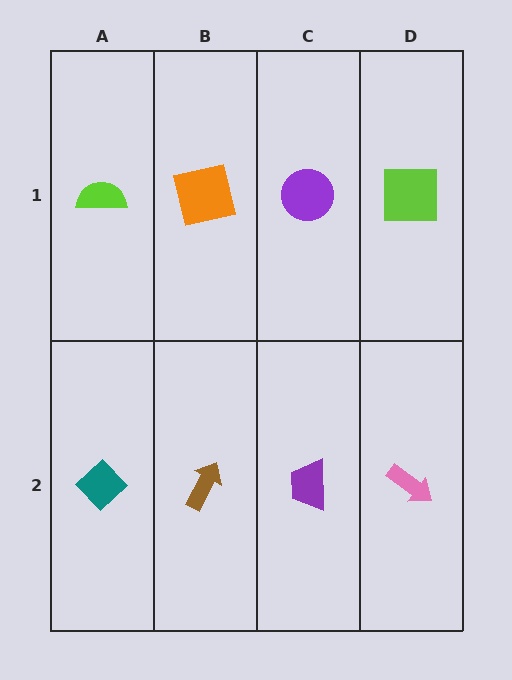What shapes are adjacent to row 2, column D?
A lime square (row 1, column D), a purple trapezoid (row 2, column C).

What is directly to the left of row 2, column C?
A brown arrow.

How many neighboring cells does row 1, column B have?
3.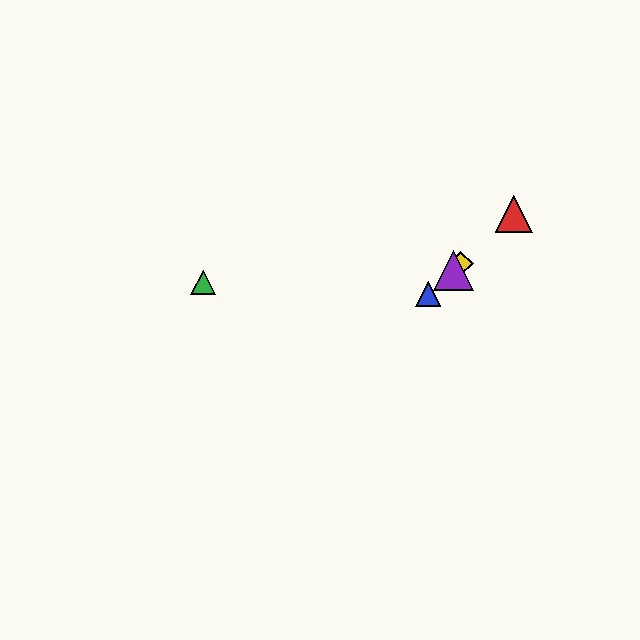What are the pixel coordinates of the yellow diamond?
The yellow diamond is at (461, 263).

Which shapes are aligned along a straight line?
The red triangle, the blue triangle, the yellow diamond, the purple triangle are aligned along a straight line.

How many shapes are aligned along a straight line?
4 shapes (the red triangle, the blue triangle, the yellow diamond, the purple triangle) are aligned along a straight line.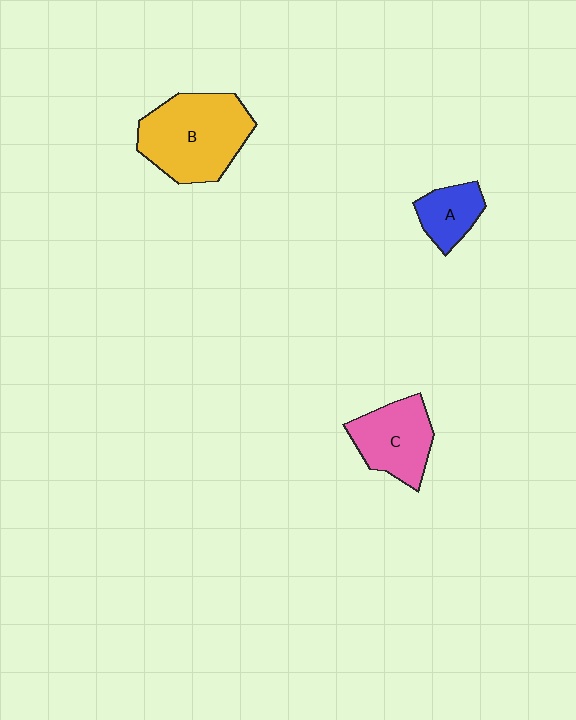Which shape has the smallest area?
Shape A (blue).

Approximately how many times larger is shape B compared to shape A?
Approximately 2.5 times.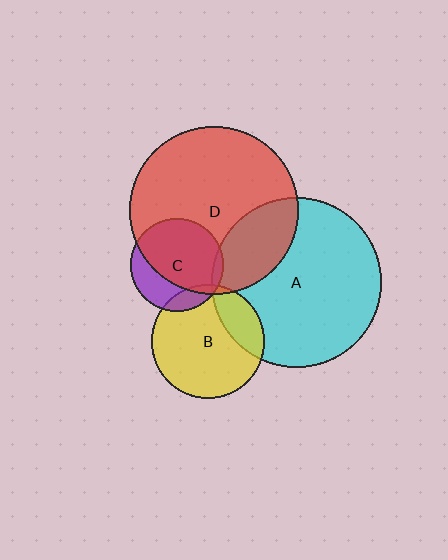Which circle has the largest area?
Circle A (cyan).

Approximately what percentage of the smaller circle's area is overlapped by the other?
Approximately 15%.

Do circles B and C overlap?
Yes.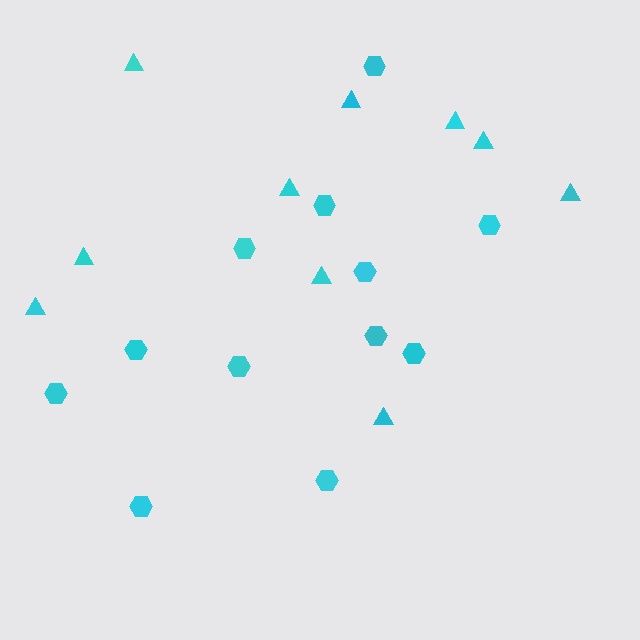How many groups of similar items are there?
There are 2 groups: one group of triangles (10) and one group of hexagons (12).